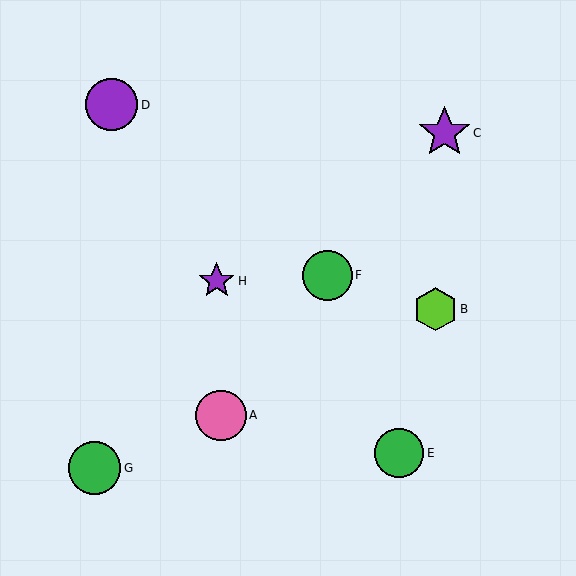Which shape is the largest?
The green circle (labeled G) is the largest.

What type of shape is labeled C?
Shape C is a purple star.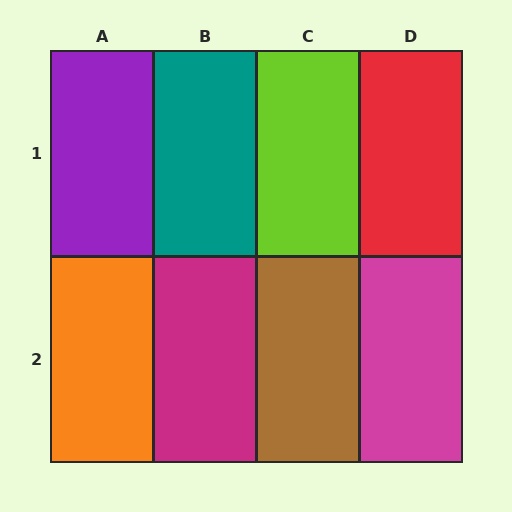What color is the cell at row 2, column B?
Magenta.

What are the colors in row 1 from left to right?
Purple, teal, lime, red.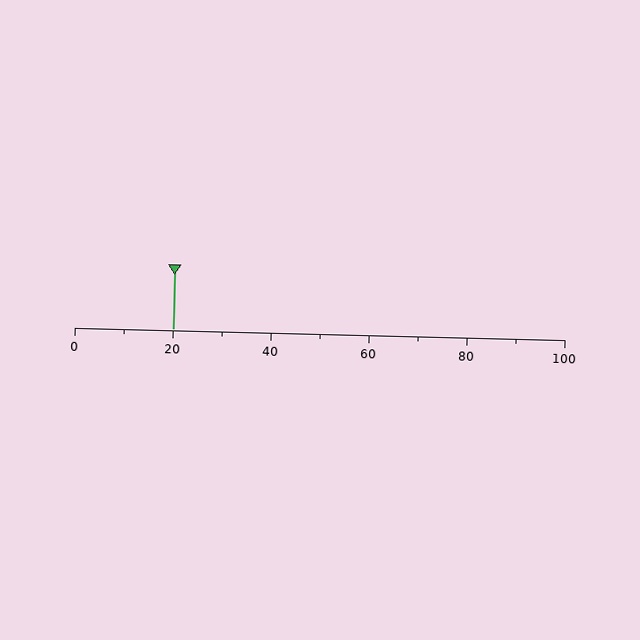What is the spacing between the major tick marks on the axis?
The major ticks are spaced 20 apart.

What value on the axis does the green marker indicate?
The marker indicates approximately 20.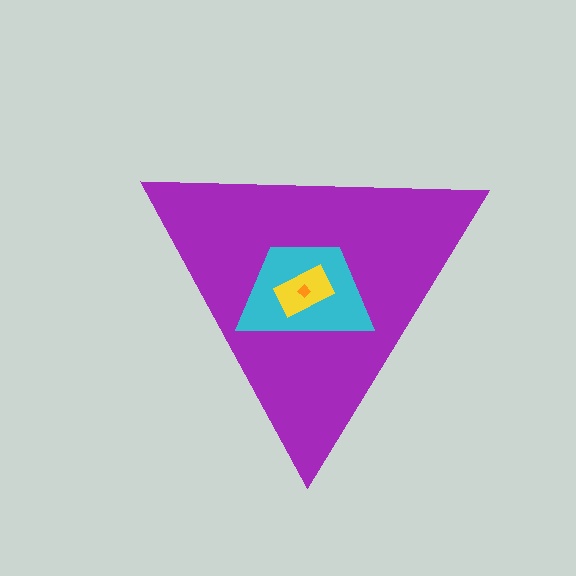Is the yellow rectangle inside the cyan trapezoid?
Yes.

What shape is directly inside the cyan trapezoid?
The yellow rectangle.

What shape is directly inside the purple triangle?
The cyan trapezoid.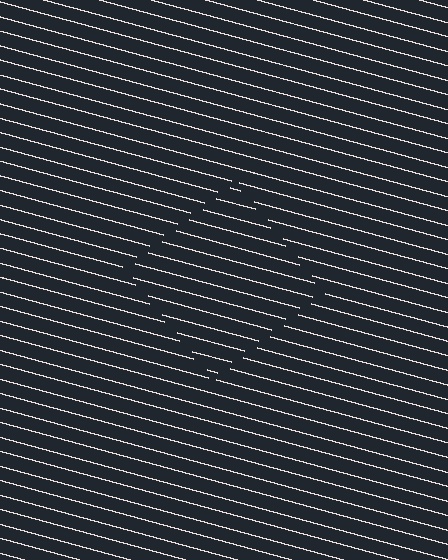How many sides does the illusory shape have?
4 sides — the line-ends trace a square.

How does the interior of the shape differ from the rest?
The interior of the shape contains the same grating, shifted by half a period — the contour is defined by the phase discontinuity where line-ends from the inner and outer gratings abut.